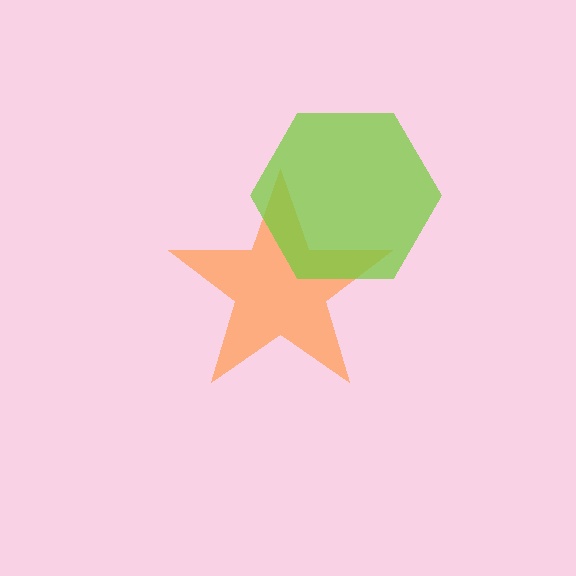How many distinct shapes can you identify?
There are 2 distinct shapes: an orange star, a lime hexagon.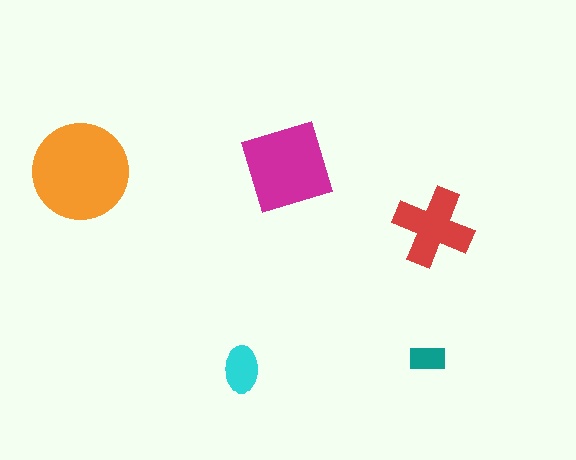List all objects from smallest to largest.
The teal rectangle, the cyan ellipse, the red cross, the magenta square, the orange circle.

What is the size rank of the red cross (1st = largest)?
3rd.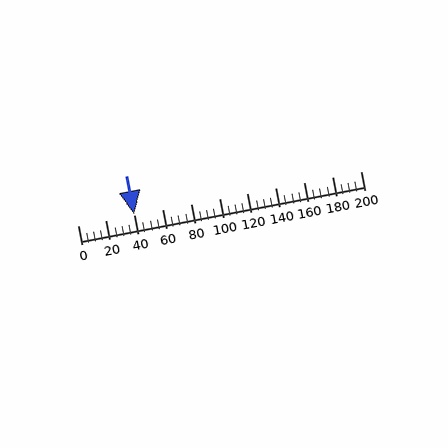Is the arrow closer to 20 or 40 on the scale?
The arrow is closer to 40.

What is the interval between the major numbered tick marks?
The major tick marks are spaced 20 units apart.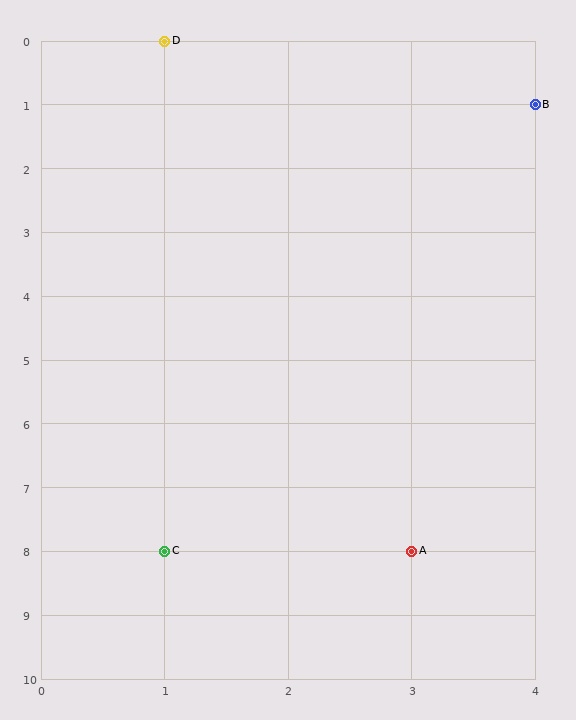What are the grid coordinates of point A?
Point A is at grid coordinates (3, 8).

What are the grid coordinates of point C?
Point C is at grid coordinates (1, 8).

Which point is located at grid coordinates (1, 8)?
Point C is at (1, 8).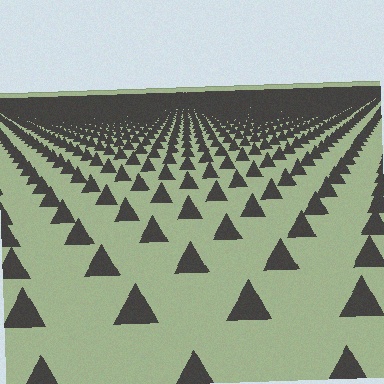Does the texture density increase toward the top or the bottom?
Density increases toward the top.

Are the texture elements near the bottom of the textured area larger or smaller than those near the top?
Larger. Near the bottom, elements are closer to the viewer and appear at a bigger on-screen size.